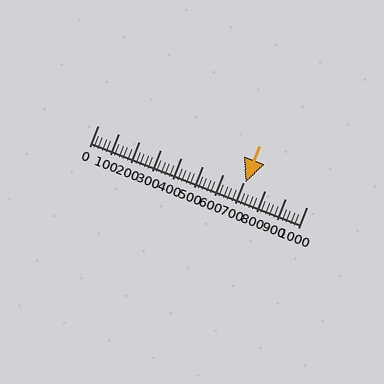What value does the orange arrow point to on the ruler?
The orange arrow points to approximately 710.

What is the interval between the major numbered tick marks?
The major tick marks are spaced 100 units apart.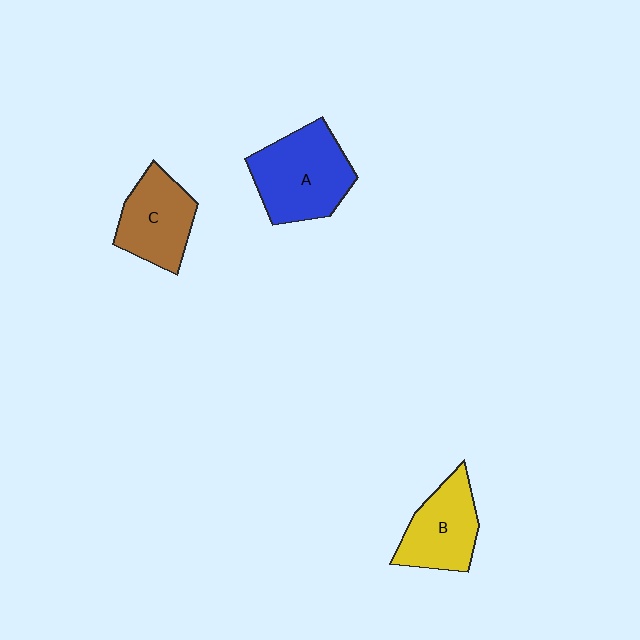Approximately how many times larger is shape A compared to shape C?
Approximately 1.3 times.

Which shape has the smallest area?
Shape B (yellow).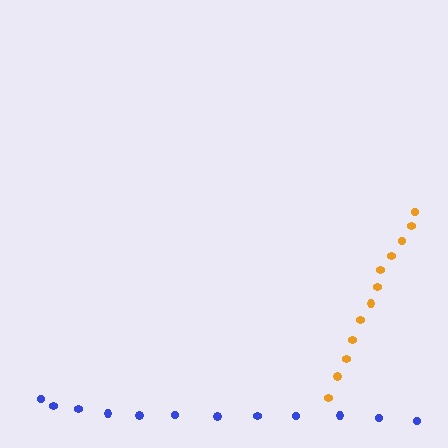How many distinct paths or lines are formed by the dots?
There are 2 distinct paths.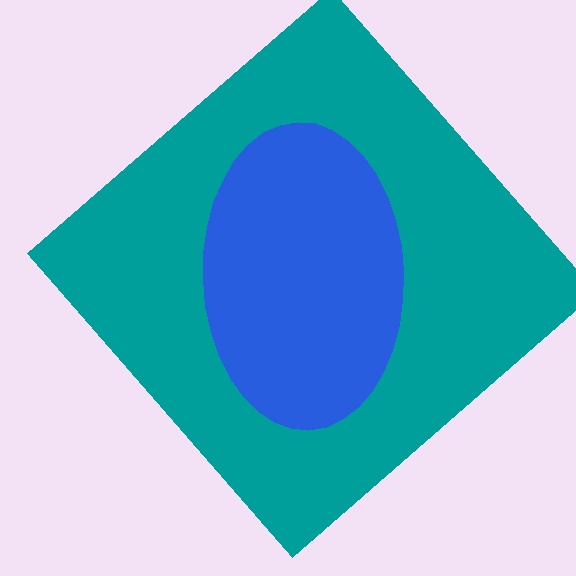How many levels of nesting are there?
2.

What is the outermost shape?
The teal diamond.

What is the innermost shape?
The blue ellipse.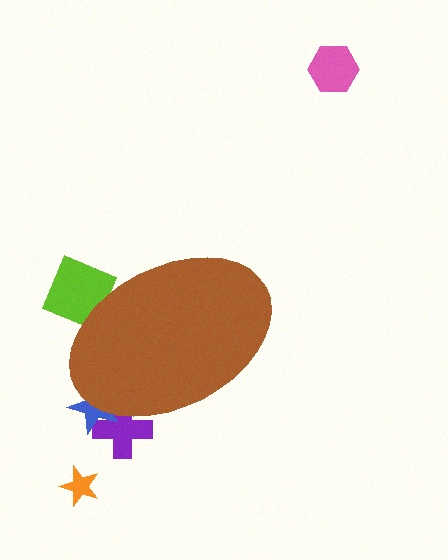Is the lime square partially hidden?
Yes, the lime square is partially hidden behind the brown ellipse.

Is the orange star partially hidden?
No, the orange star is fully visible.